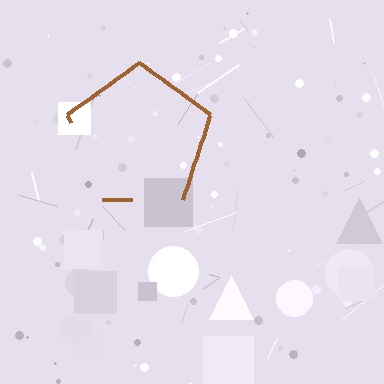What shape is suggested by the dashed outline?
The dashed outline suggests a pentagon.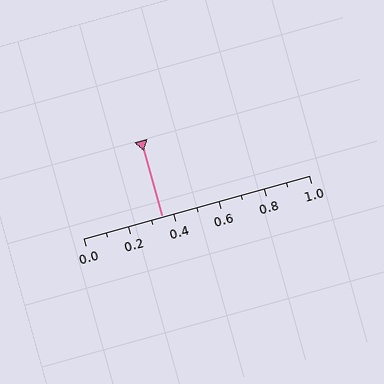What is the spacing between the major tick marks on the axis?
The major ticks are spaced 0.2 apart.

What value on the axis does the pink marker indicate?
The marker indicates approximately 0.35.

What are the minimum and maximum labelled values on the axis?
The axis runs from 0.0 to 1.0.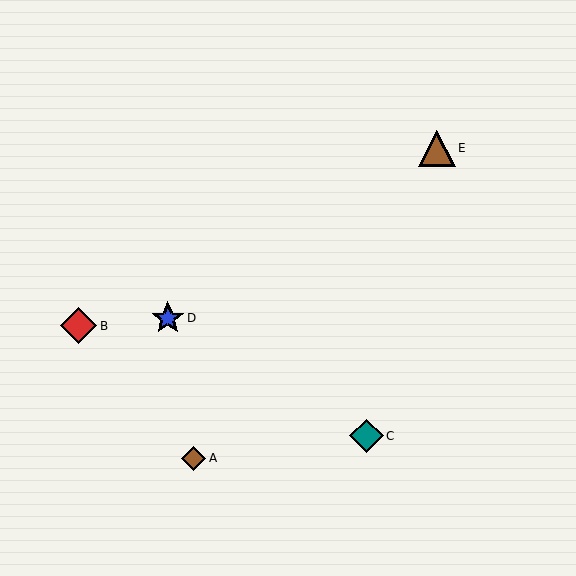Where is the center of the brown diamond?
The center of the brown diamond is at (194, 458).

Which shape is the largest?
The brown triangle (labeled E) is the largest.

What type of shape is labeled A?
Shape A is a brown diamond.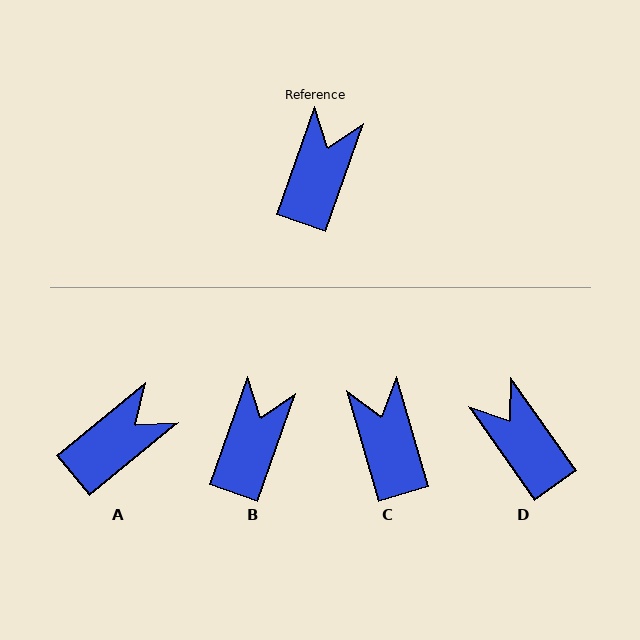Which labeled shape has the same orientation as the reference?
B.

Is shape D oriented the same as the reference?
No, it is off by about 55 degrees.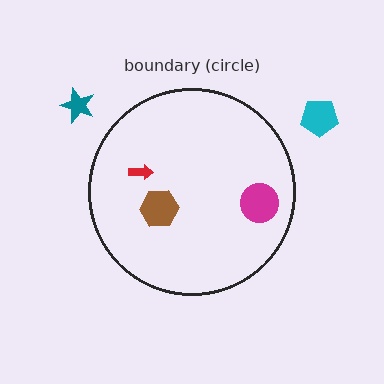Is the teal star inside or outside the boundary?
Outside.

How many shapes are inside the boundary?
3 inside, 2 outside.